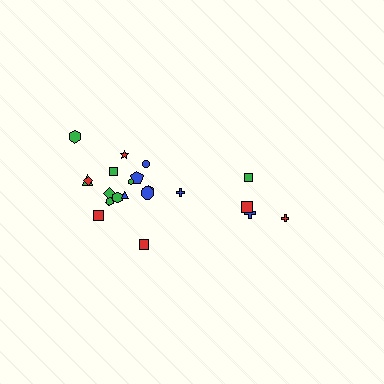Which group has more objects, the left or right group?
The left group.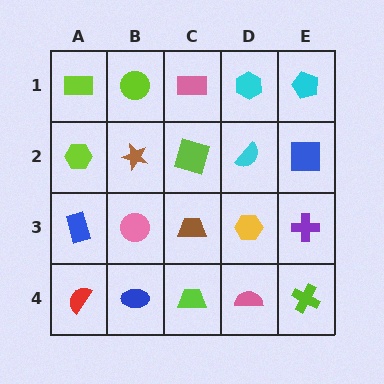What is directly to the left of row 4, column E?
A pink semicircle.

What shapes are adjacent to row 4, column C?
A brown trapezoid (row 3, column C), a blue ellipse (row 4, column B), a pink semicircle (row 4, column D).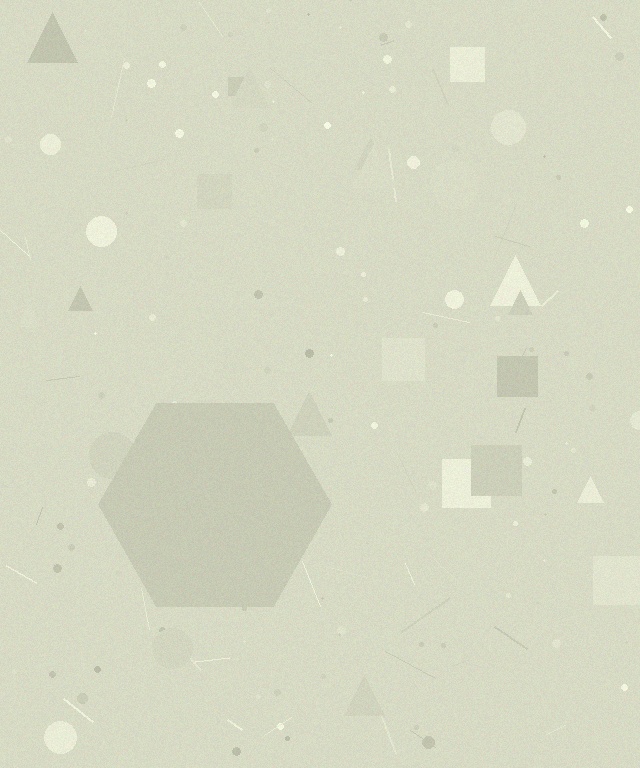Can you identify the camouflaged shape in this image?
The camouflaged shape is a hexagon.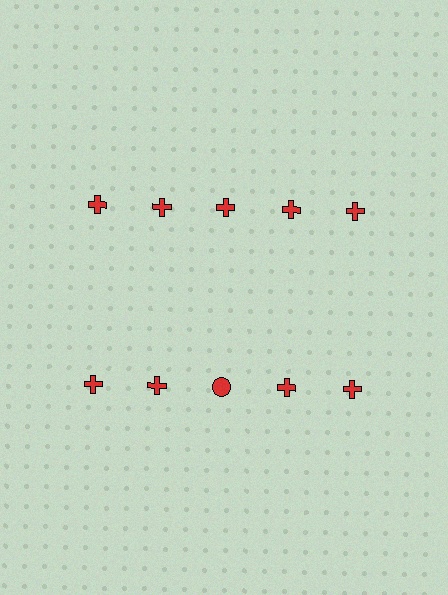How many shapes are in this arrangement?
There are 10 shapes arranged in a grid pattern.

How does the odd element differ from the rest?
It has a different shape: circle instead of cross.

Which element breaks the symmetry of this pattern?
The red circle in the second row, center column breaks the symmetry. All other shapes are red crosses.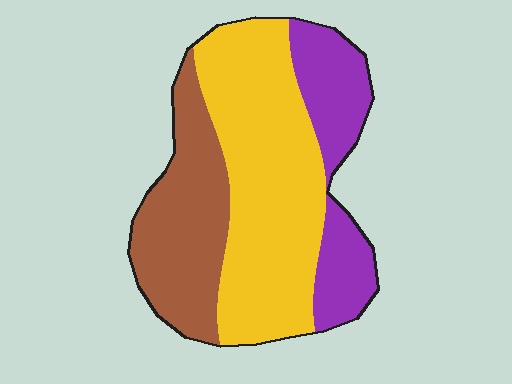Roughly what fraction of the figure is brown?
Brown covers roughly 30% of the figure.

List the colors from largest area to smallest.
From largest to smallest: yellow, brown, purple.